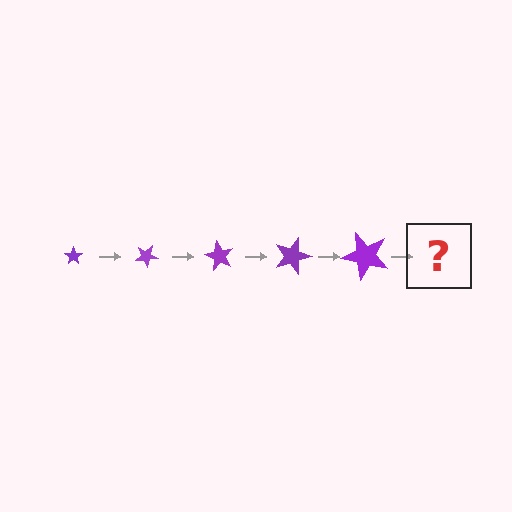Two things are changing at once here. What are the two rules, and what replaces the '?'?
The two rules are that the star grows larger each step and it rotates 30 degrees each step. The '?' should be a star, larger than the previous one and rotated 150 degrees from the start.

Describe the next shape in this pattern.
It should be a star, larger than the previous one and rotated 150 degrees from the start.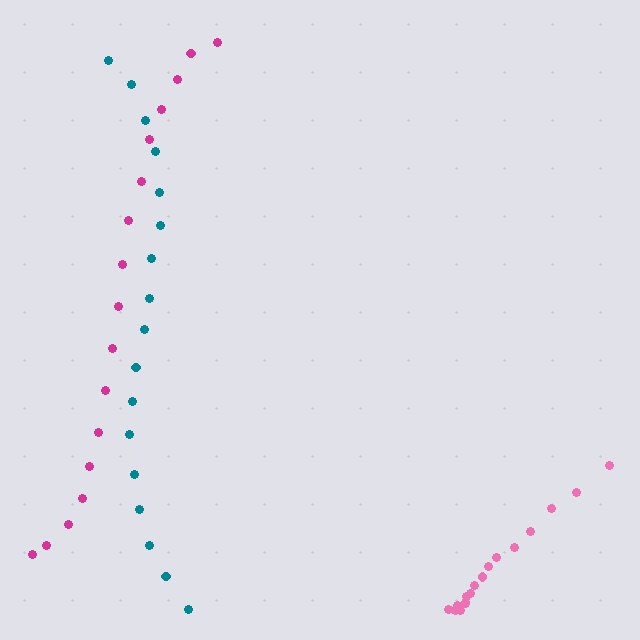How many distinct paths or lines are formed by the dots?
There are 3 distinct paths.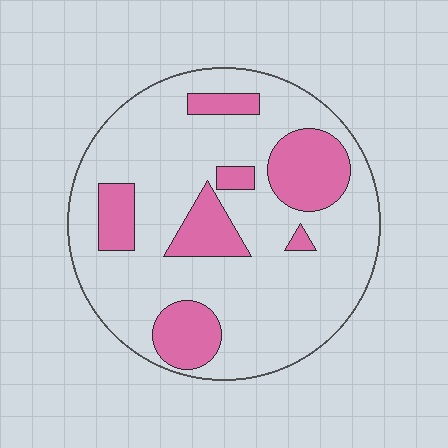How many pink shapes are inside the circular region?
7.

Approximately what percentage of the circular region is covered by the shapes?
Approximately 25%.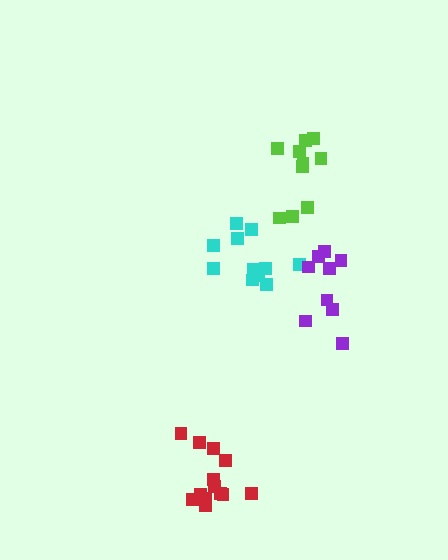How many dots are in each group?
Group 1: 11 dots, Group 2: 10 dots, Group 3: 13 dots, Group 4: 9 dots (43 total).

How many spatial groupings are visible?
There are 4 spatial groupings.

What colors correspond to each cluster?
The clusters are colored: cyan, lime, red, purple.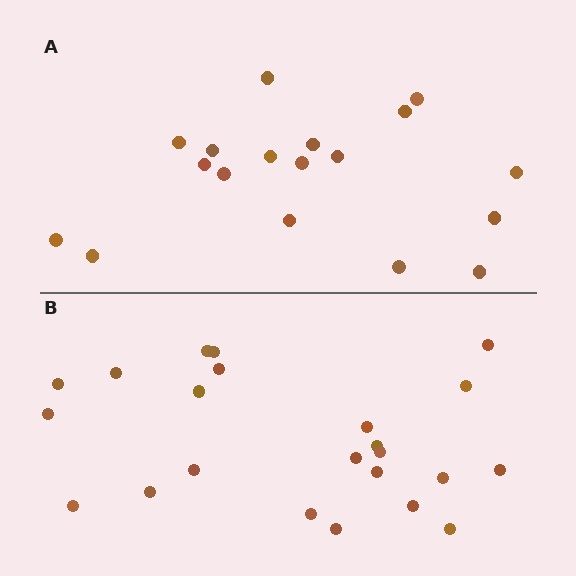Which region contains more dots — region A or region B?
Region B (the bottom region) has more dots.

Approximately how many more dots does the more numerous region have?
Region B has about 5 more dots than region A.